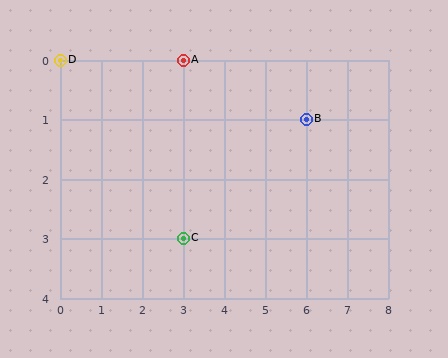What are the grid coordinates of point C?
Point C is at grid coordinates (3, 3).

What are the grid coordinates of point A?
Point A is at grid coordinates (3, 0).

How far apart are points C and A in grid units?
Points C and A are 3 rows apart.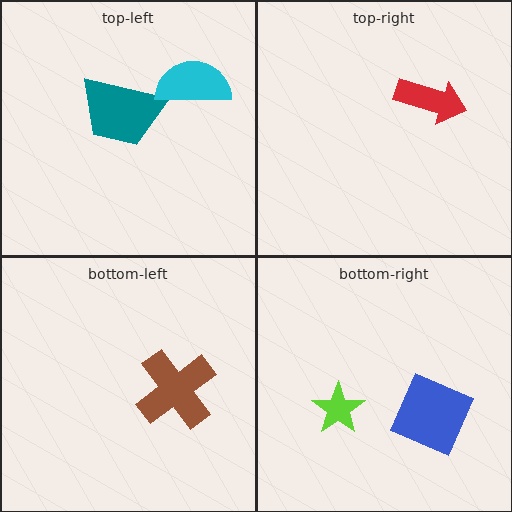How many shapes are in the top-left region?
2.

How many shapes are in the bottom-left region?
1.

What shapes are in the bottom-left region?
The brown cross.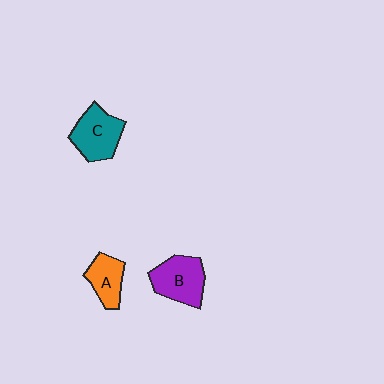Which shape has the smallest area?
Shape A (orange).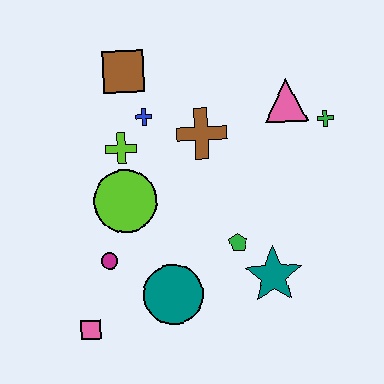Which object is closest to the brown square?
The blue cross is closest to the brown square.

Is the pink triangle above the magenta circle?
Yes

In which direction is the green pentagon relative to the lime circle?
The green pentagon is to the right of the lime circle.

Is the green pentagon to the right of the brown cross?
Yes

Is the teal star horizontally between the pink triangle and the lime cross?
Yes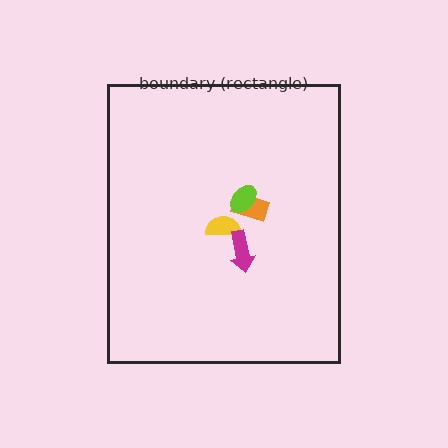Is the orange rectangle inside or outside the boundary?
Inside.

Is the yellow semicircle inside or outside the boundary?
Inside.